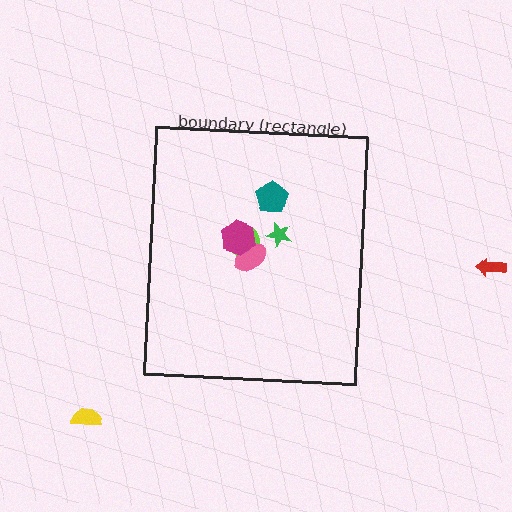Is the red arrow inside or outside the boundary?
Outside.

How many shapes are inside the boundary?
5 inside, 2 outside.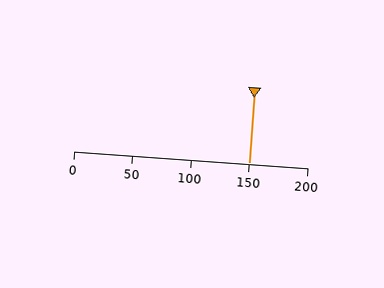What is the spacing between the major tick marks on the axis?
The major ticks are spaced 50 apart.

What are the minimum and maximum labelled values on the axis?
The axis runs from 0 to 200.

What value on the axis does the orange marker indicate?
The marker indicates approximately 150.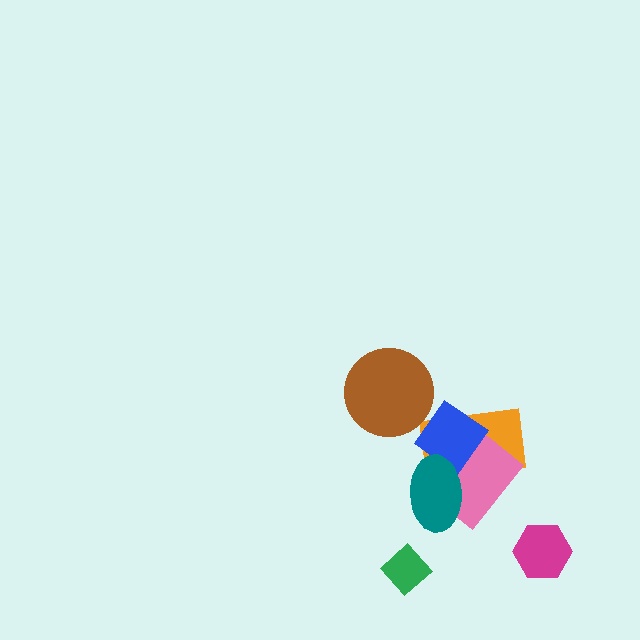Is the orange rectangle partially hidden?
Yes, it is partially covered by another shape.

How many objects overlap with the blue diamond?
3 objects overlap with the blue diamond.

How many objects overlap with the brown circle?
0 objects overlap with the brown circle.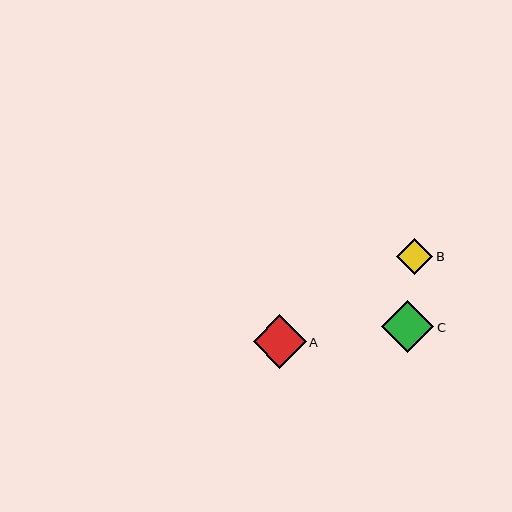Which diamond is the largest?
Diamond A is the largest with a size of approximately 53 pixels.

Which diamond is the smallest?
Diamond B is the smallest with a size of approximately 37 pixels.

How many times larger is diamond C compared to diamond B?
Diamond C is approximately 1.4 times the size of diamond B.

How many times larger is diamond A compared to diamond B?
Diamond A is approximately 1.5 times the size of diamond B.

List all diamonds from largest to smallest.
From largest to smallest: A, C, B.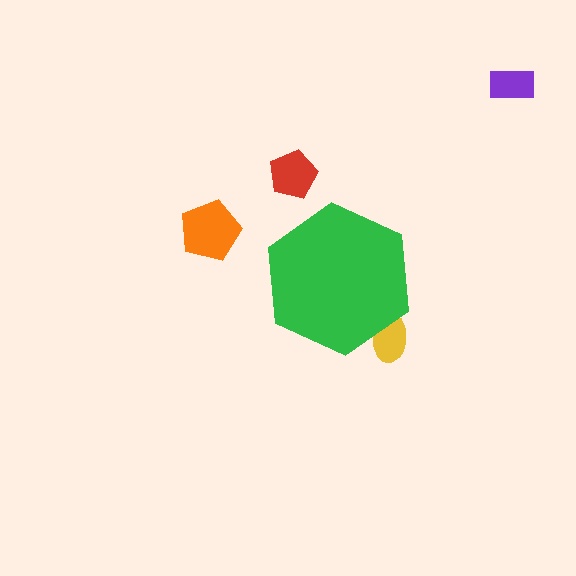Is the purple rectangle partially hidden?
No, the purple rectangle is fully visible.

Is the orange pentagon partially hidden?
No, the orange pentagon is fully visible.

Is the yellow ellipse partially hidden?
Yes, the yellow ellipse is partially hidden behind the green hexagon.